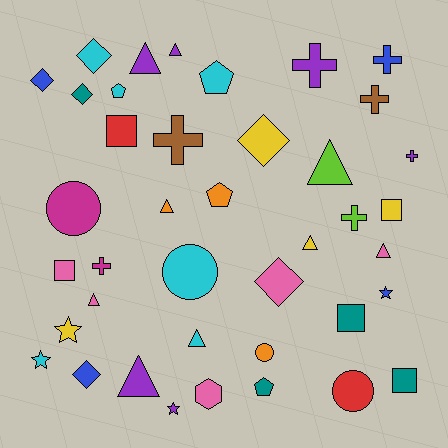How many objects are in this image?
There are 40 objects.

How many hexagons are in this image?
There is 1 hexagon.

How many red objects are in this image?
There are 2 red objects.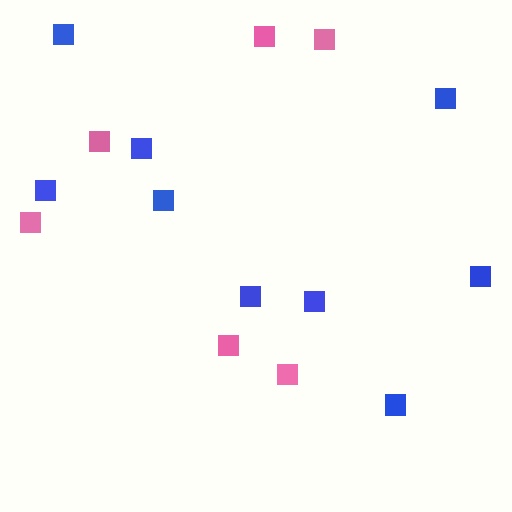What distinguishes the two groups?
There are 2 groups: one group of blue squares (9) and one group of pink squares (6).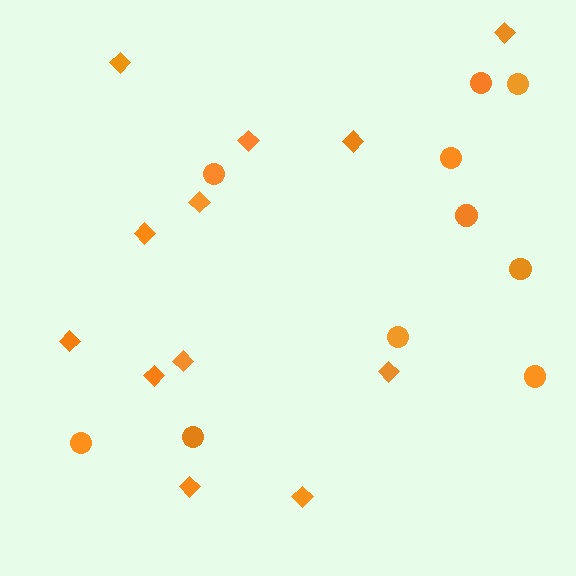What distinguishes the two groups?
There are 2 groups: one group of circles (10) and one group of diamonds (12).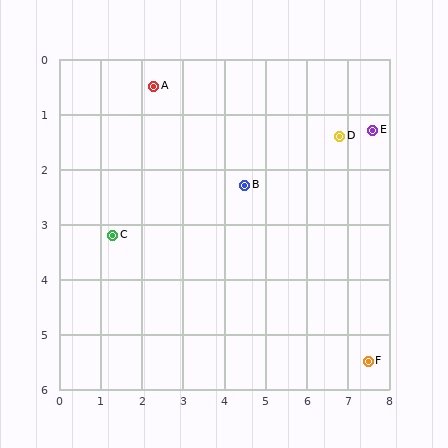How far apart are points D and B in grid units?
Points D and B are about 2.5 grid units apart.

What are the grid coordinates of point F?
Point F is at approximately (7.5, 5.5).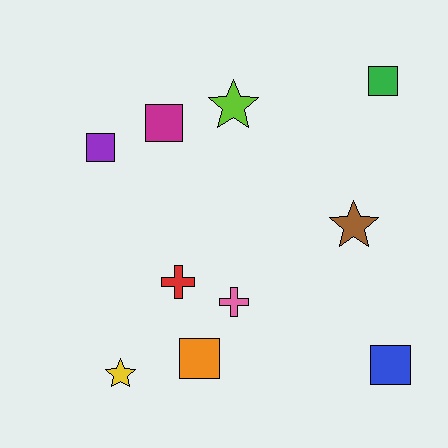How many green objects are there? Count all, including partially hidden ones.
There is 1 green object.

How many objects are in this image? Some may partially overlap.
There are 10 objects.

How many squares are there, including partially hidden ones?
There are 5 squares.